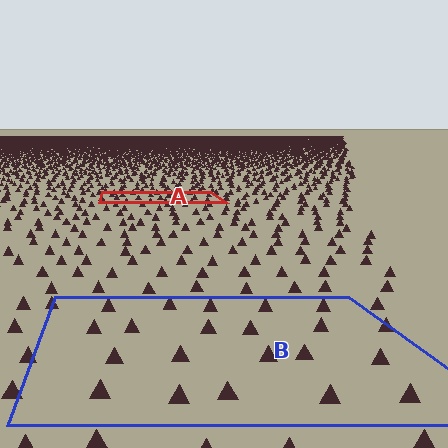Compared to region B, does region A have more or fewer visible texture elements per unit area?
Region A has more texture elements per unit area — they are packed more densely because it is farther away.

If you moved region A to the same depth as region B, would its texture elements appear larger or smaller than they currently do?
They would appear larger. At a closer depth, the same texture elements are projected at a bigger on-screen size.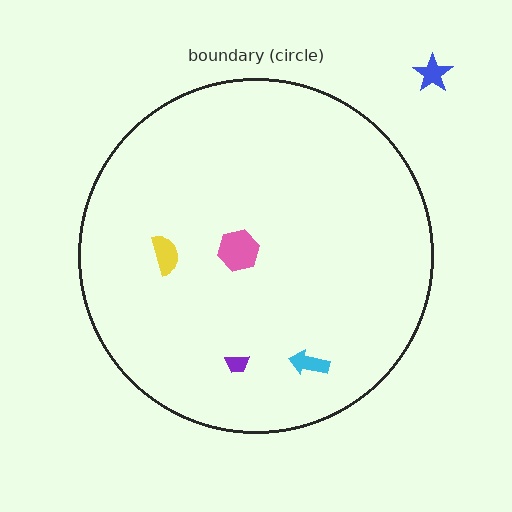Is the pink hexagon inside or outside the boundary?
Inside.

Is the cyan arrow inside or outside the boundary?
Inside.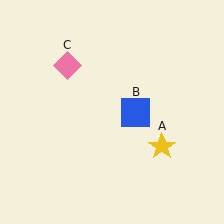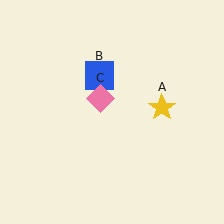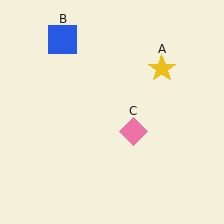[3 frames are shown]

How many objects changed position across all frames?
3 objects changed position: yellow star (object A), blue square (object B), pink diamond (object C).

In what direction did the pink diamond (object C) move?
The pink diamond (object C) moved down and to the right.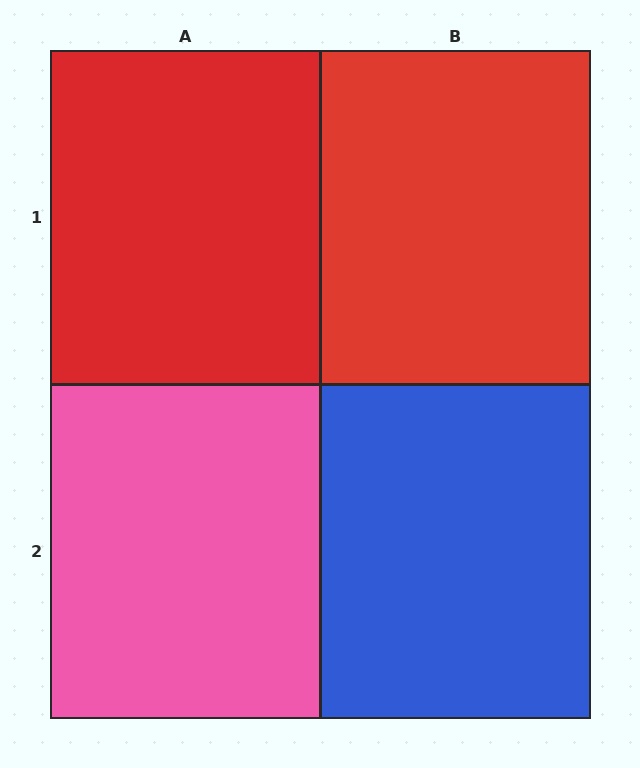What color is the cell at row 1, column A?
Red.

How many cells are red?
2 cells are red.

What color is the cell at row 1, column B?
Red.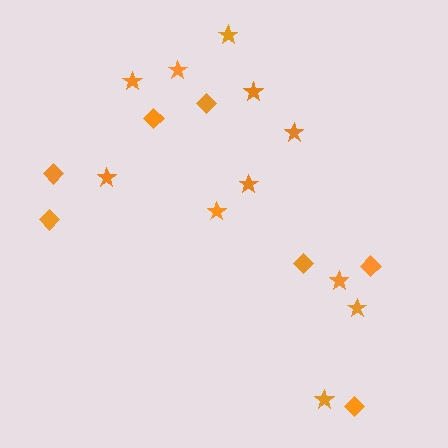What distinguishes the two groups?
There are 2 groups: one group of diamonds (7) and one group of stars (11).